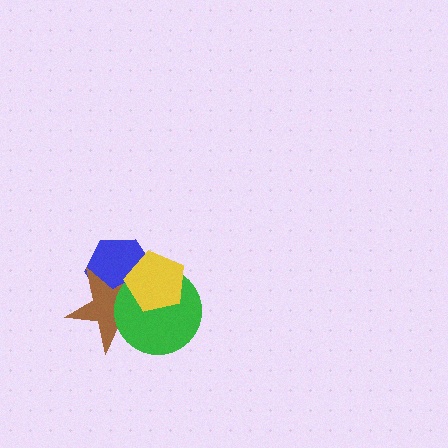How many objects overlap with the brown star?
3 objects overlap with the brown star.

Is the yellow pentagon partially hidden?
No, no other shape covers it.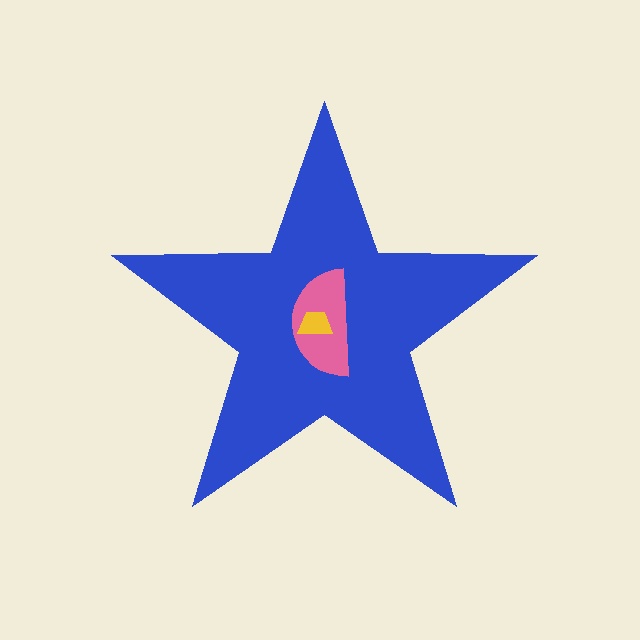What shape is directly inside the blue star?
The pink semicircle.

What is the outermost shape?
The blue star.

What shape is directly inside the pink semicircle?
The yellow trapezoid.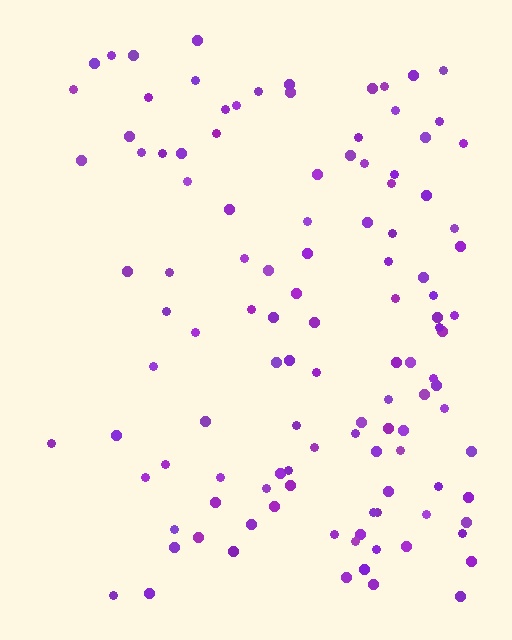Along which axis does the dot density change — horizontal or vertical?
Horizontal.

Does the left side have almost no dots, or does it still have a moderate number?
Still a moderate number, just noticeably fewer than the right.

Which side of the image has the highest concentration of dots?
The right.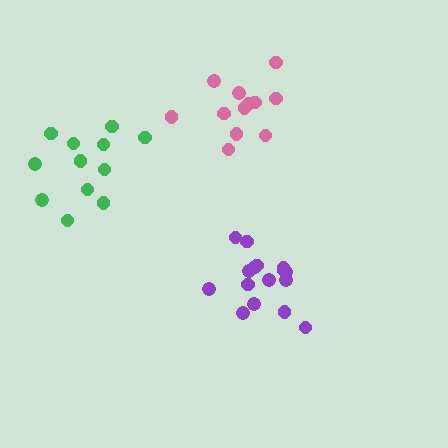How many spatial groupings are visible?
There are 3 spatial groupings.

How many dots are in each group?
Group 1: 12 dots, Group 2: 12 dots, Group 3: 16 dots (40 total).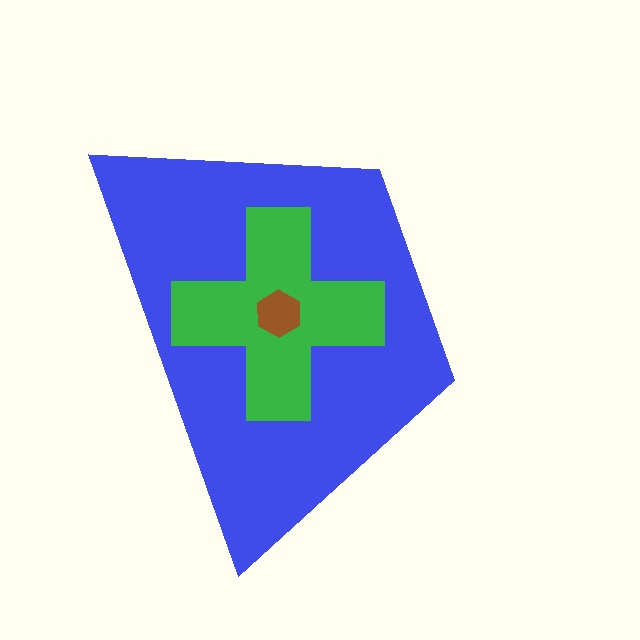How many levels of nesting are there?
3.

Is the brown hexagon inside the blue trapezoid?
Yes.